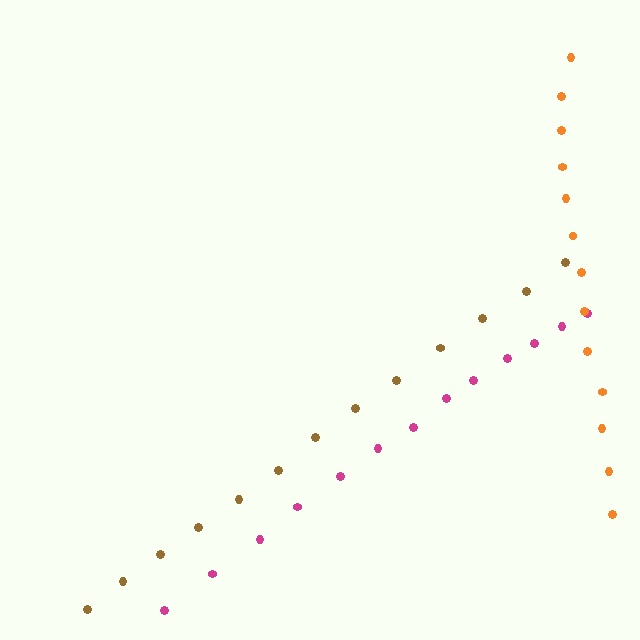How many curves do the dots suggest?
There are 3 distinct paths.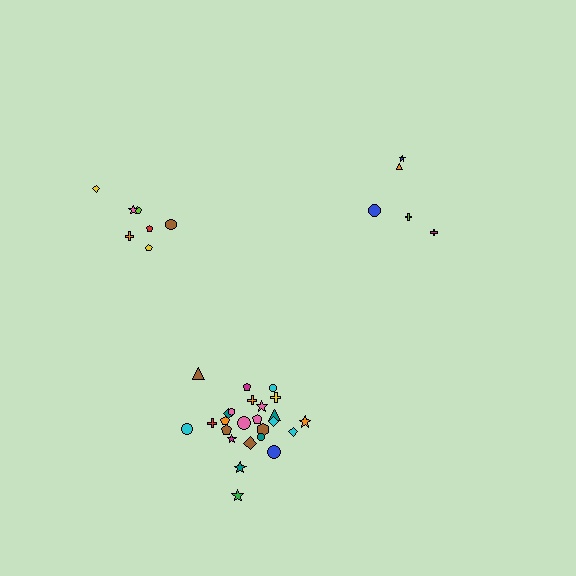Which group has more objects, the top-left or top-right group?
The top-left group.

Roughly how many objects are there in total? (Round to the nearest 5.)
Roughly 35 objects in total.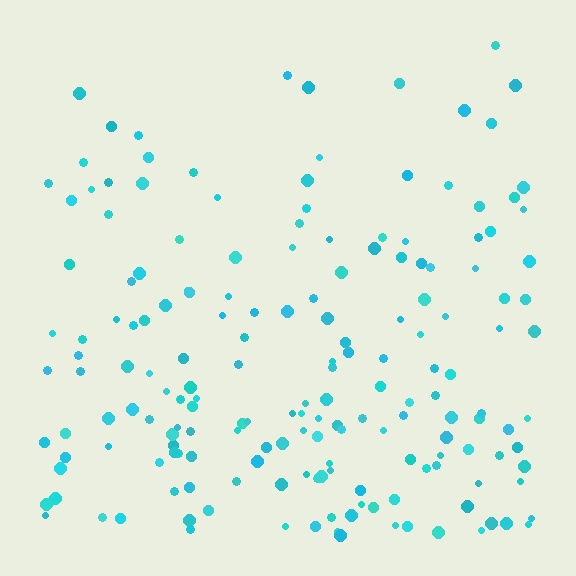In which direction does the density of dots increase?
From top to bottom, with the bottom side densest.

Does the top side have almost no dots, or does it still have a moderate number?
Still a moderate number, just noticeably fewer than the bottom.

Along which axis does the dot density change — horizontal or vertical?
Vertical.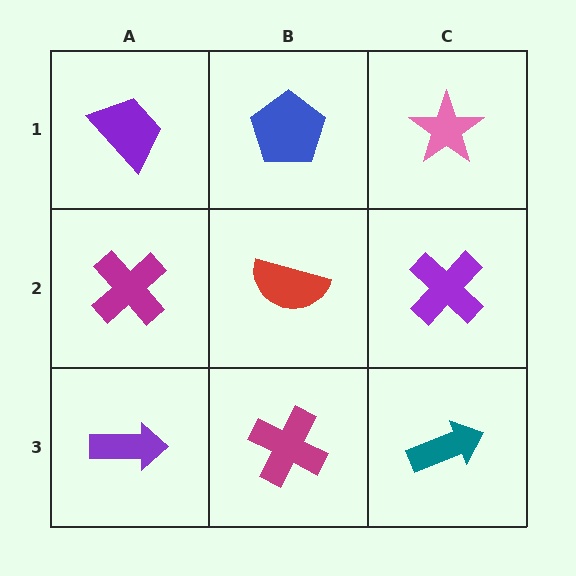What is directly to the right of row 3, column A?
A magenta cross.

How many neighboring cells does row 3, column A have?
2.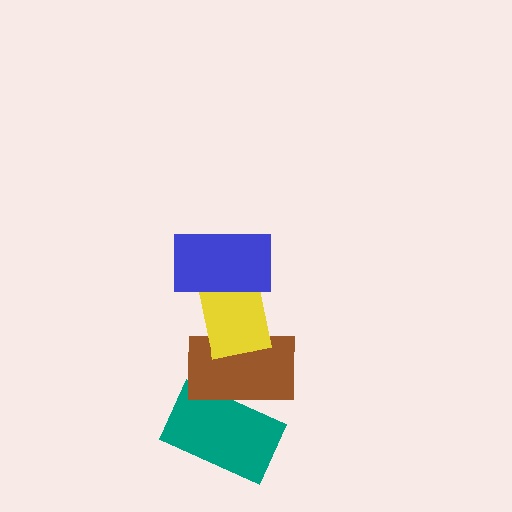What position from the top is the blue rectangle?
The blue rectangle is 1st from the top.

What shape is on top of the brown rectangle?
The yellow rectangle is on top of the brown rectangle.